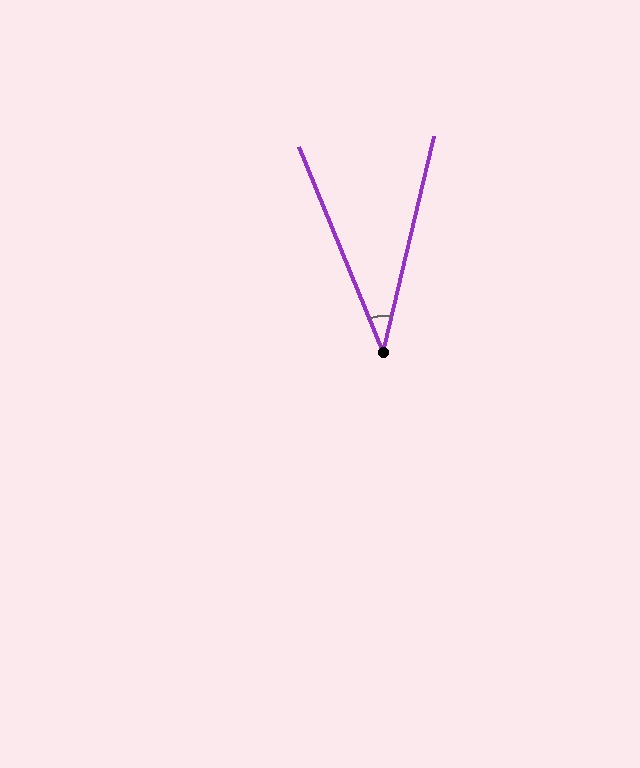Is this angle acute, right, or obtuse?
It is acute.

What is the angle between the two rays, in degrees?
Approximately 36 degrees.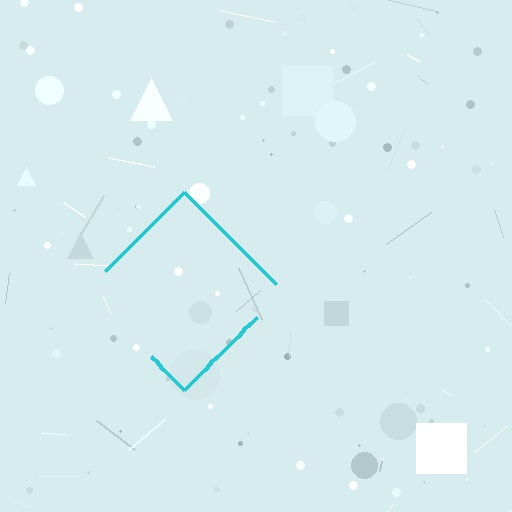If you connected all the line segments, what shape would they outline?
They would outline a diamond.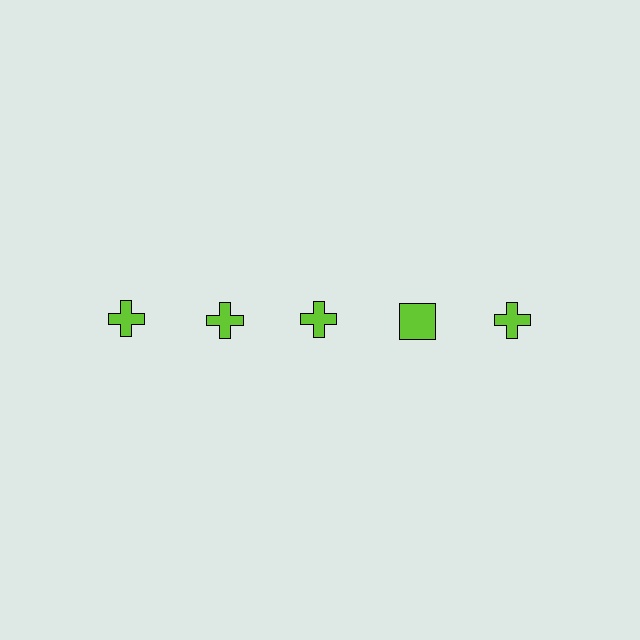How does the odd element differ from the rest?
It has a different shape: square instead of cross.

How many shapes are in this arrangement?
There are 5 shapes arranged in a grid pattern.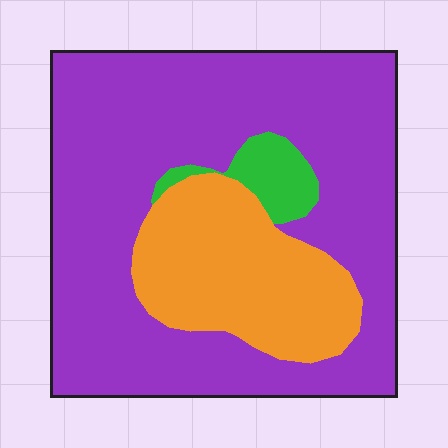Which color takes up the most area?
Purple, at roughly 70%.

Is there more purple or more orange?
Purple.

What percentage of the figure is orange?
Orange takes up between a sixth and a third of the figure.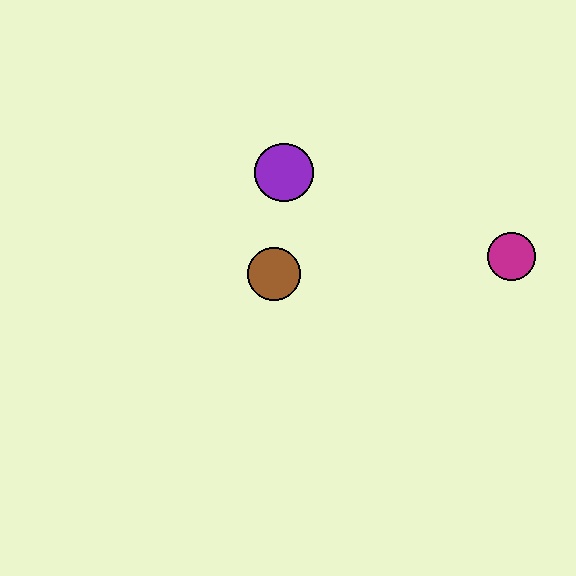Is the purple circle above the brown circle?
Yes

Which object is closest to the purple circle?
The brown circle is closest to the purple circle.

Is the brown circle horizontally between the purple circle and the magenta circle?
No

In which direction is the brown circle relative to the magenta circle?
The brown circle is to the left of the magenta circle.